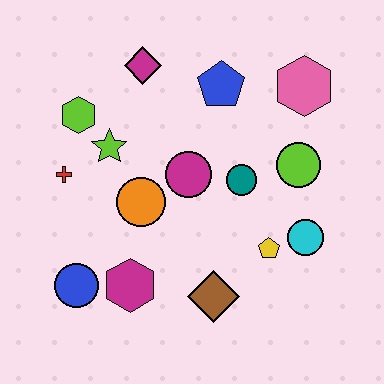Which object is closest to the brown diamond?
The yellow pentagon is closest to the brown diamond.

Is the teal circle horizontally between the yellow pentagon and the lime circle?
No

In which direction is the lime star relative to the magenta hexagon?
The lime star is above the magenta hexagon.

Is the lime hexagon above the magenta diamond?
No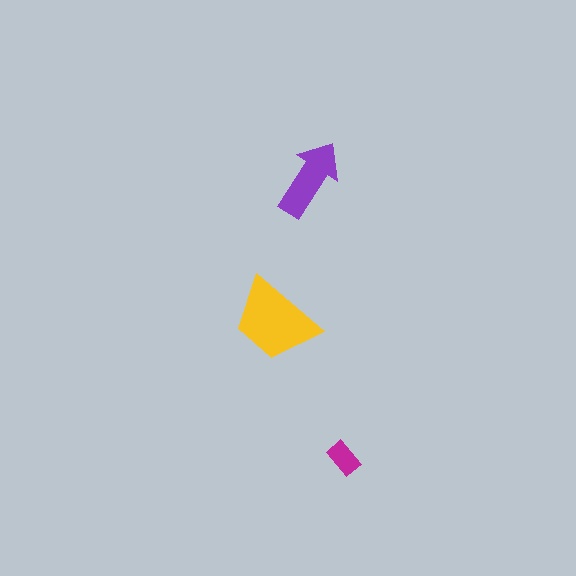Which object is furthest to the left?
The yellow trapezoid is leftmost.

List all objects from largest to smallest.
The yellow trapezoid, the purple arrow, the magenta rectangle.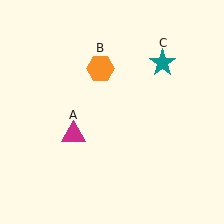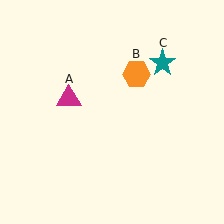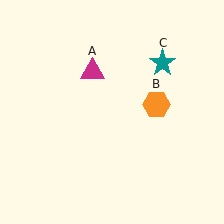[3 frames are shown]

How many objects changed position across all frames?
2 objects changed position: magenta triangle (object A), orange hexagon (object B).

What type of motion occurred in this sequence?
The magenta triangle (object A), orange hexagon (object B) rotated clockwise around the center of the scene.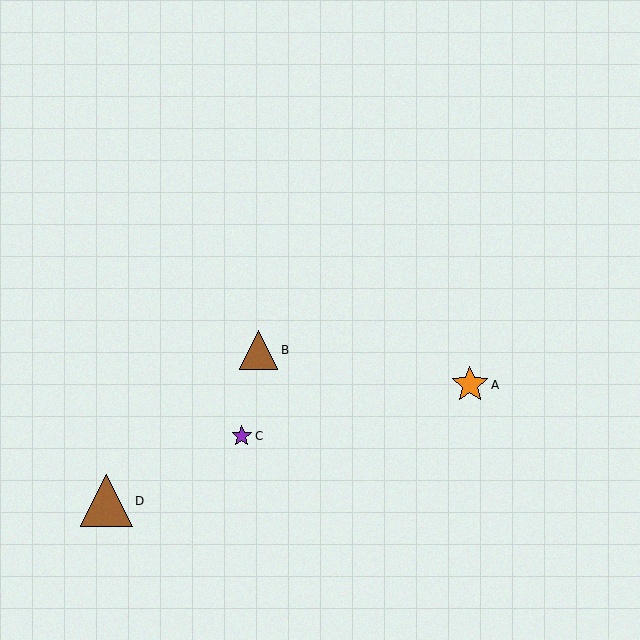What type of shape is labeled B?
Shape B is a brown triangle.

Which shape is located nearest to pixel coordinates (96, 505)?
The brown triangle (labeled D) at (106, 501) is nearest to that location.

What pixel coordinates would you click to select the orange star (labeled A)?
Click at (470, 385) to select the orange star A.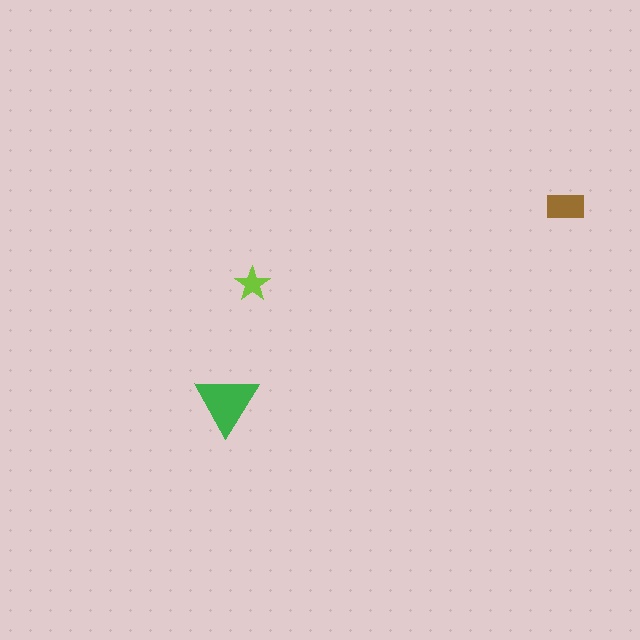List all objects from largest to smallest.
The green triangle, the brown rectangle, the lime star.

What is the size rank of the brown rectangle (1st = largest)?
2nd.